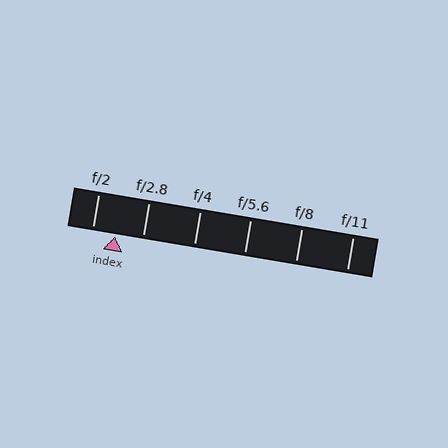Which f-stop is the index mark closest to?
The index mark is closest to f/2.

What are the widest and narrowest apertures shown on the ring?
The widest aperture shown is f/2 and the narrowest is f/11.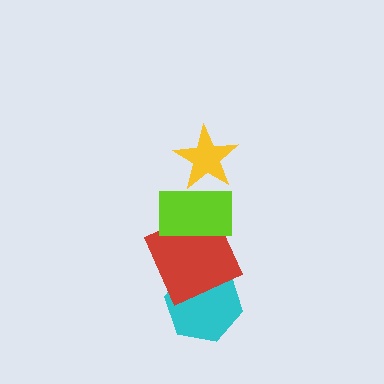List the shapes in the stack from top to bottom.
From top to bottom: the yellow star, the lime rectangle, the red square, the cyan hexagon.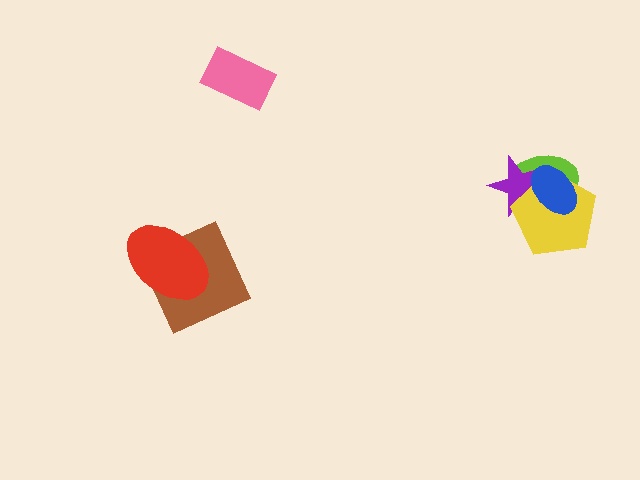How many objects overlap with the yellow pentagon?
3 objects overlap with the yellow pentagon.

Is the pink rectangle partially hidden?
No, no other shape covers it.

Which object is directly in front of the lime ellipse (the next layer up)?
The purple star is directly in front of the lime ellipse.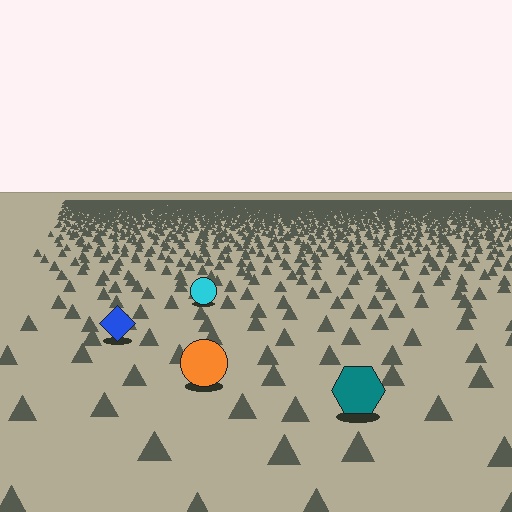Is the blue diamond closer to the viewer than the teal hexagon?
No. The teal hexagon is closer — you can tell from the texture gradient: the ground texture is coarser near it.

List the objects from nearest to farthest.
From nearest to farthest: the teal hexagon, the orange circle, the blue diamond, the cyan circle.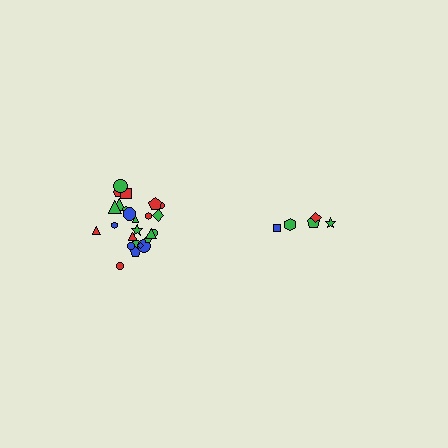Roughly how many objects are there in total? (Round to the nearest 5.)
Roughly 30 objects in total.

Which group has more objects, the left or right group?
The left group.